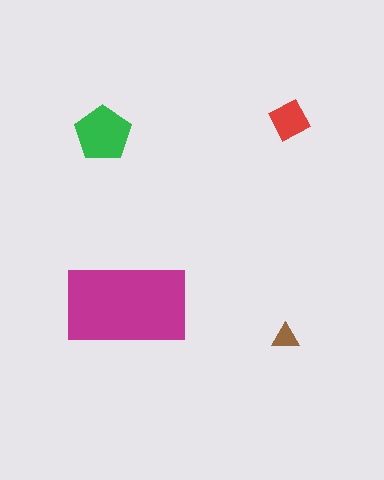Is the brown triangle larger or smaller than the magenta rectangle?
Smaller.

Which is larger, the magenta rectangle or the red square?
The magenta rectangle.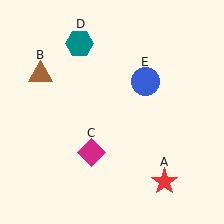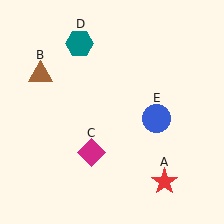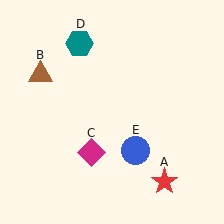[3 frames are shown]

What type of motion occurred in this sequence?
The blue circle (object E) rotated clockwise around the center of the scene.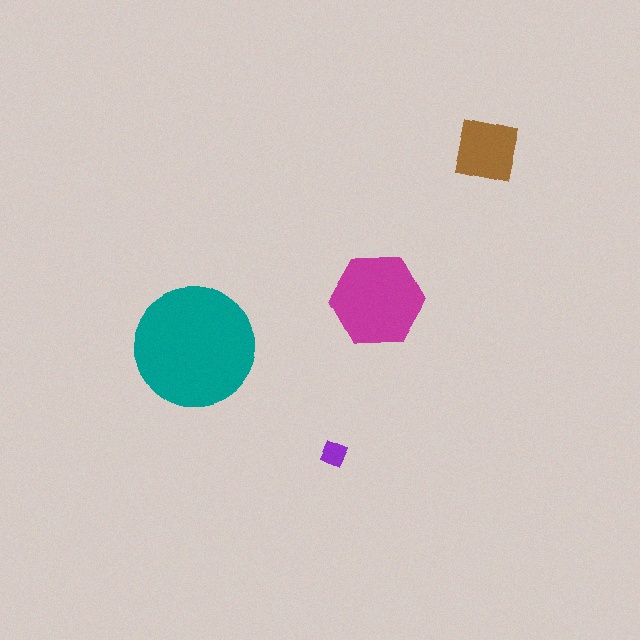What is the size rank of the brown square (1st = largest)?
3rd.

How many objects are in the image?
There are 4 objects in the image.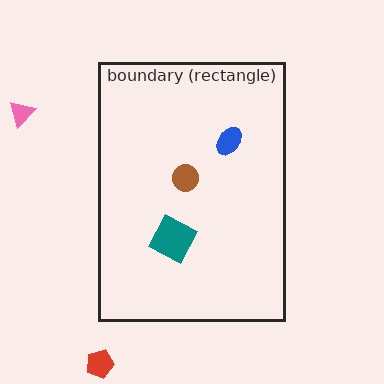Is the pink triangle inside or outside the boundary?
Outside.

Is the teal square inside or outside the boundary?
Inside.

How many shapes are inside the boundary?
3 inside, 2 outside.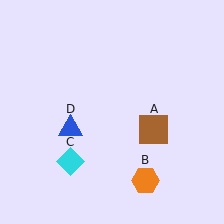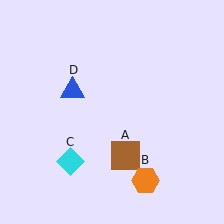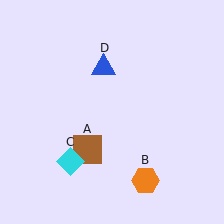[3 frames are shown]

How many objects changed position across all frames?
2 objects changed position: brown square (object A), blue triangle (object D).